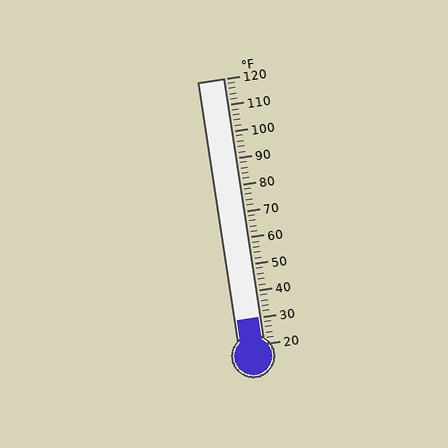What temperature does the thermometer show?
The thermometer shows approximately 30°F.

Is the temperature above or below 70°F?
The temperature is below 70°F.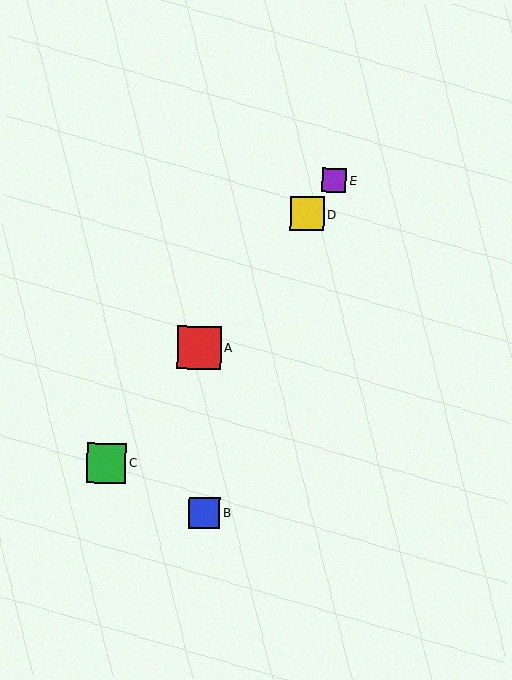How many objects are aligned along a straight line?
4 objects (A, C, D, E) are aligned along a straight line.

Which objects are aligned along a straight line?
Objects A, C, D, E are aligned along a straight line.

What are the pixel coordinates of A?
Object A is at (199, 348).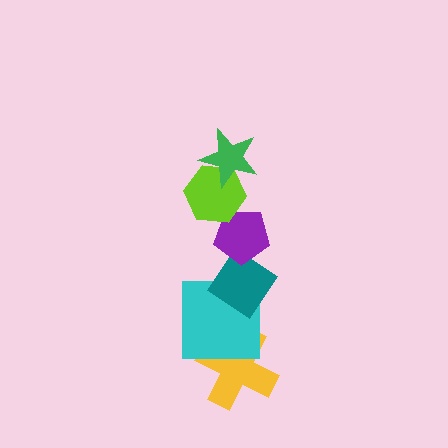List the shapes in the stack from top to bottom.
From top to bottom: the green star, the lime hexagon, the purple pentagon, the teal diamond, the cyan square, the yellow cross.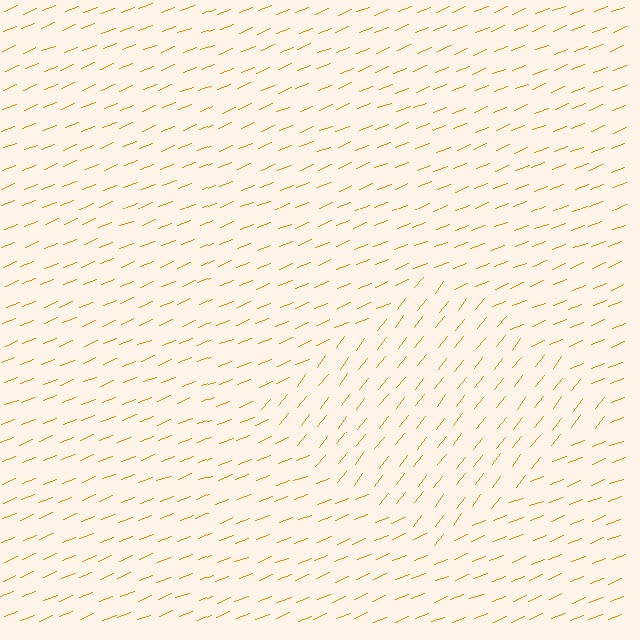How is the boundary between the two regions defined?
The boundary is defined purely by a change in line orientation (approximately 30 degrees difference). All lines are the same color and thickness.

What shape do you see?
I see a diamond.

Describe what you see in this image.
The image is filled with small orange line segments. A diamond region in the image has lines oriented differently from the surrounding lines, creating a visible texture boundary.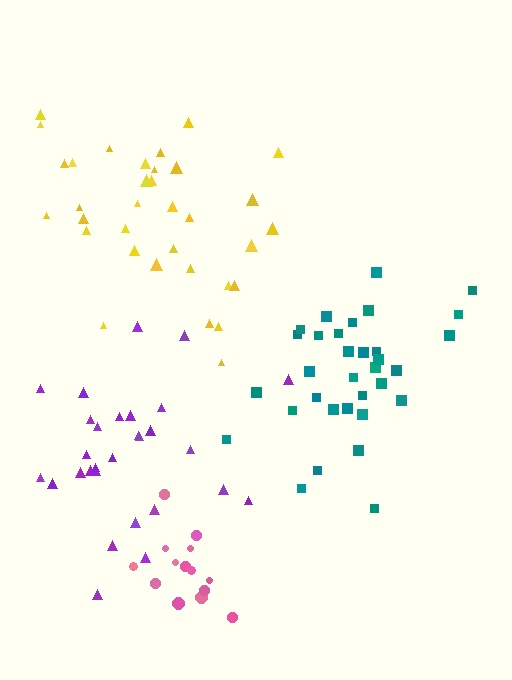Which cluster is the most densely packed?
Pink.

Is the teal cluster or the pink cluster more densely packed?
Pink.